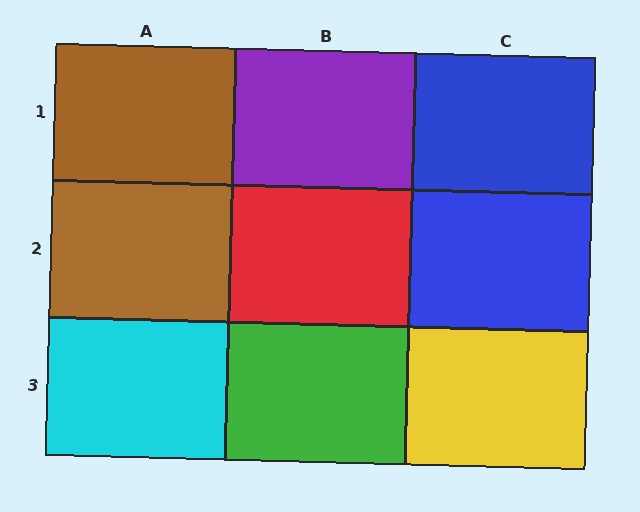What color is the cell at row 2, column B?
Red.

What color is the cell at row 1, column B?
Purple.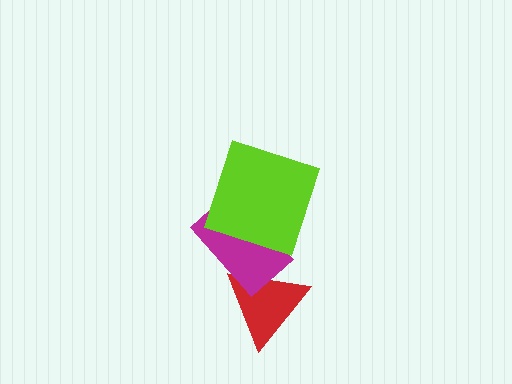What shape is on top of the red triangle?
The magenta rectangle is on top of the red triangle.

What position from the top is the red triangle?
The red triangle is 3rd from the top.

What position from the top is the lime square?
The lime square is 1st from the top.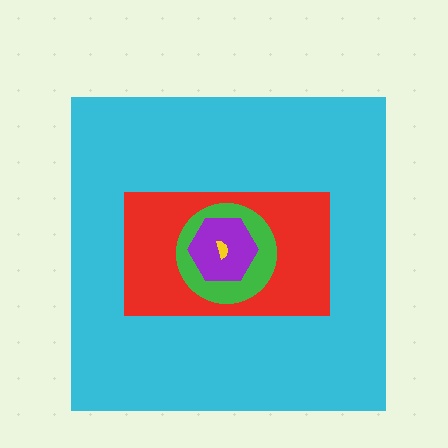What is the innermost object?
The yellow semicircle.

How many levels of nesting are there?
5.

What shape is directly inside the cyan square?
The red rectangle.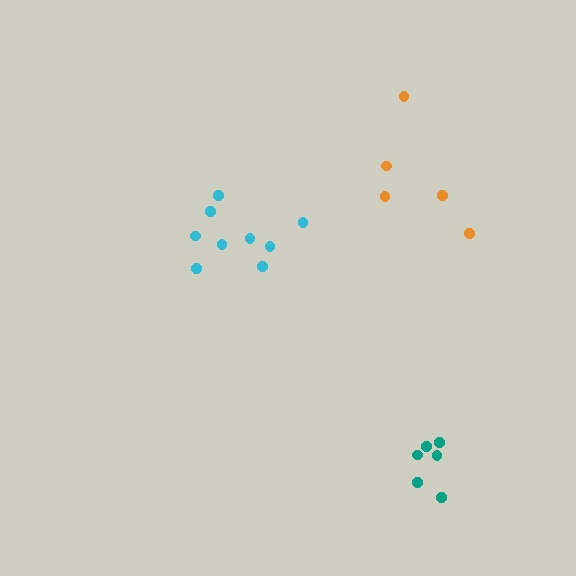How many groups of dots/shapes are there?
There are 3 groups.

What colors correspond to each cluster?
The clusters are colored: cyan, teal, orange.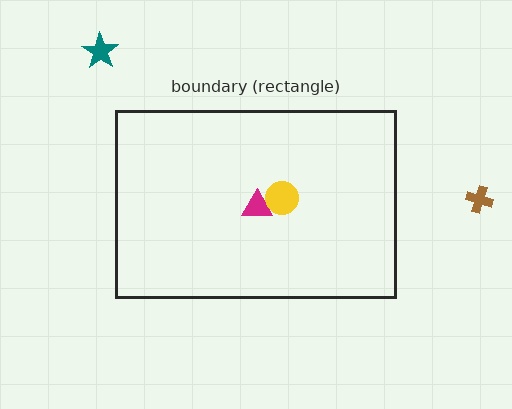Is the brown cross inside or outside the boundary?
Outside.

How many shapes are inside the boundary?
2 inside, 2 outside.